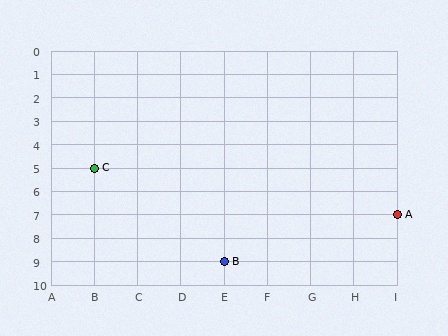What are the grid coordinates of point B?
Point B is at grid coordinates (E, 9).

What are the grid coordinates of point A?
Point A is at grid coordinates (I, 7).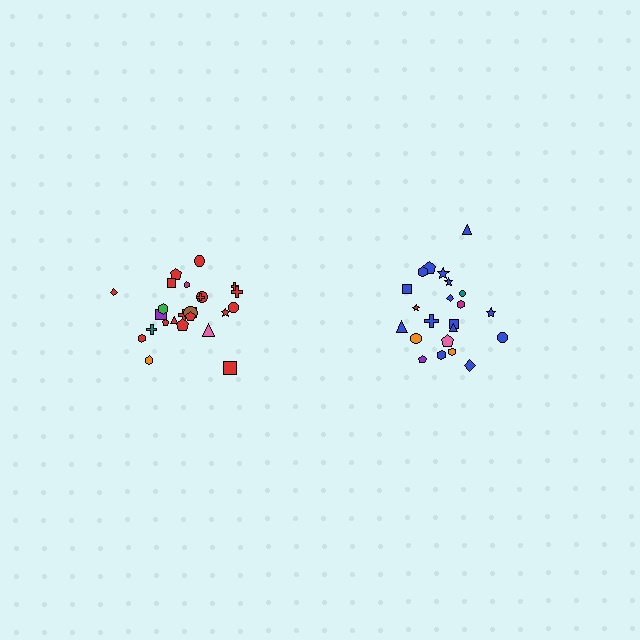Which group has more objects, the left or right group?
The left group.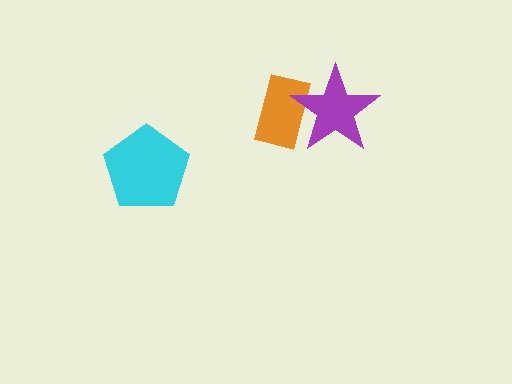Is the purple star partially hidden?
No, no other shape covers it.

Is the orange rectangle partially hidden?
Yes, it is partially covered by another shape.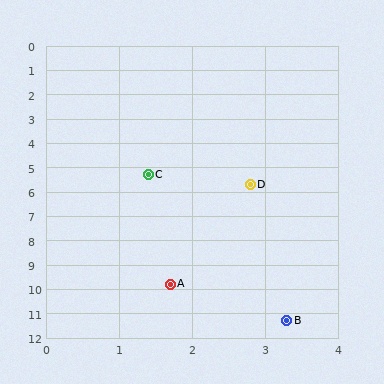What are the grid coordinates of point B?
Point B is at approximately (3.3, 11.3).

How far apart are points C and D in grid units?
Points C and D are about 1.5 grid units apart.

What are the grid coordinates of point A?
Point A is at approximately (1.7, 9.8).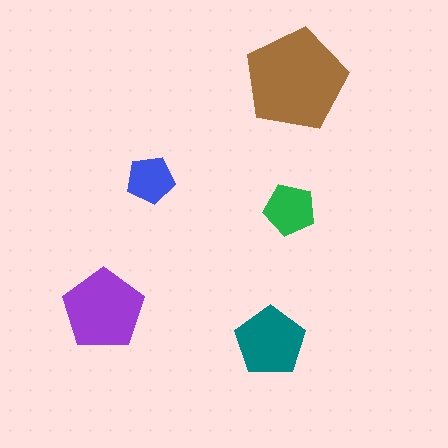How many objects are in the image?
There are 5 objects in the image.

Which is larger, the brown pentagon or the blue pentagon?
The brown one.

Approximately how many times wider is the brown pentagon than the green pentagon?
About 2 times wider.